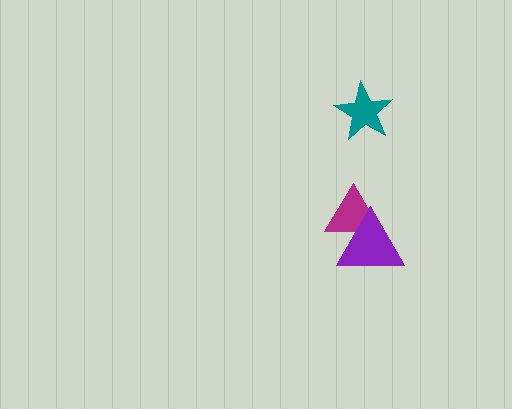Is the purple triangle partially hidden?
No, no other shape covers it.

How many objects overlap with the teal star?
0 objects overlap with the teal star.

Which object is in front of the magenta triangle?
The purple triangle is in front of the magenta triangle.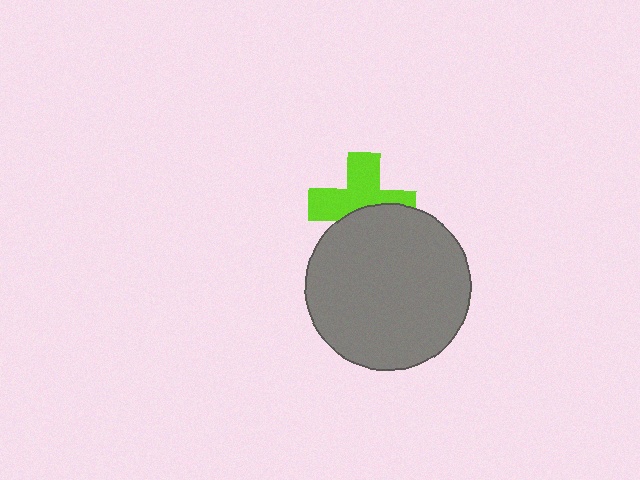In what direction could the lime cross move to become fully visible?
The lime cross could move up. That would shift it out from behind the gray circle entirely.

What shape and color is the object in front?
The object in front is a gray circle.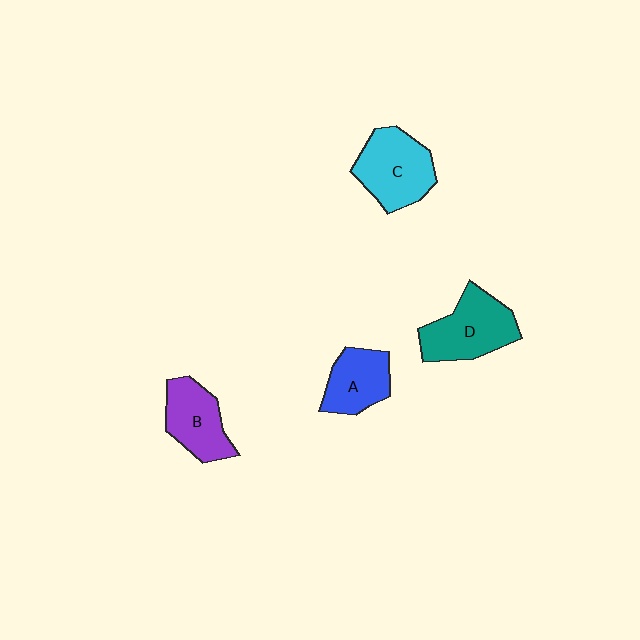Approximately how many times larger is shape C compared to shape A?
Approximately 1.4 times.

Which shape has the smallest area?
Shape A (blue).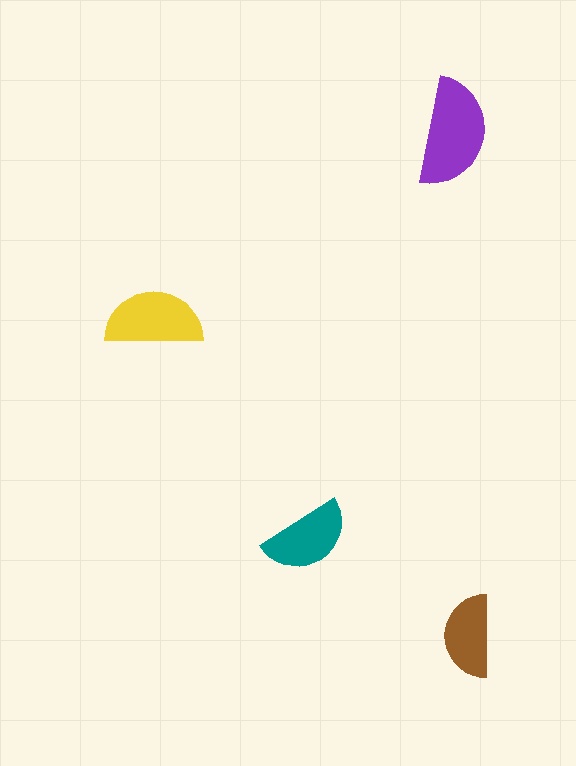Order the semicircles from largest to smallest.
the purple one, the yellow one, the teal one, the brown one.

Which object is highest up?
The purple semicircle is topmost.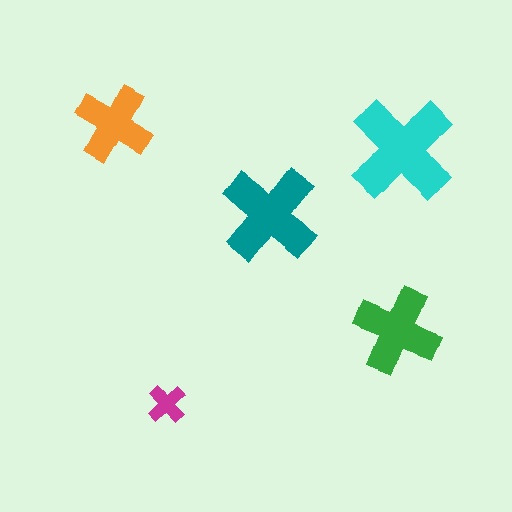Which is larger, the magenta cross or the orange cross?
The orange one.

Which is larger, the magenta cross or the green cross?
The green one.